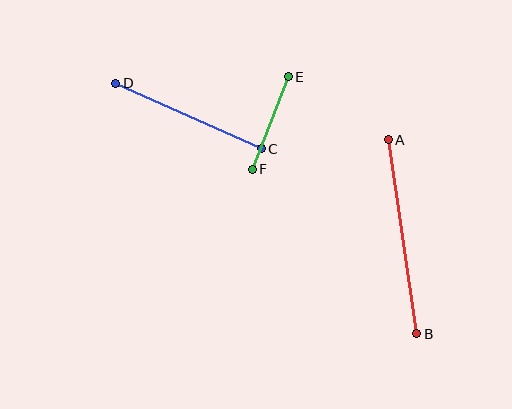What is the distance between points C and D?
The distance is approximately 160 pixels.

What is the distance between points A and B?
The distance is approximately 196 pixels.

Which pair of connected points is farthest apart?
Points A and B are farthest apart.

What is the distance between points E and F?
The distance is approximately 100 pixels.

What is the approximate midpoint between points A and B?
The midpoint is at approximately (402, 237) pixels.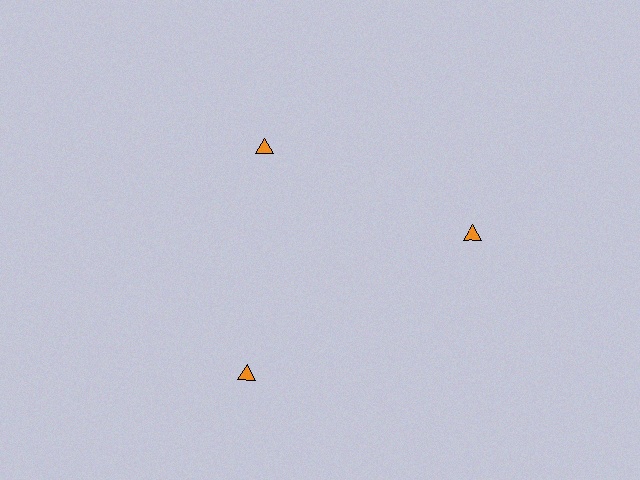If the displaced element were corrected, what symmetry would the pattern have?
It would have 3-fold rotational symmetry — the pattern would map onto itself every 120 degrees.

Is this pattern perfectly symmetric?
No. The 3 orange triangles are arranged in a ring, but one element near the 11 o'clock position is pulled inward toward the center, breaking the 3-fold rotational symmetry.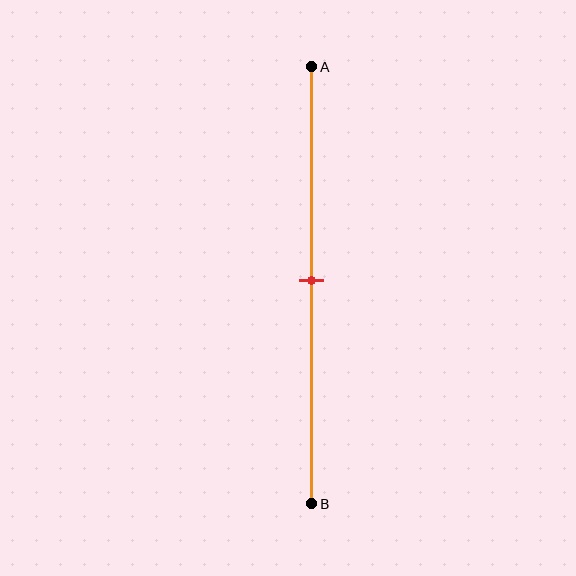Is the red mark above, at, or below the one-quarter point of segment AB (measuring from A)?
The red mark is below the one-quarter point of segment AB.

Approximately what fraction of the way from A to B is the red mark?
The red mark is approximately 50% of the way from A to B.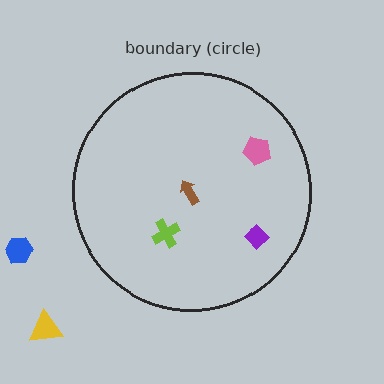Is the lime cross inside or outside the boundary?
Inside.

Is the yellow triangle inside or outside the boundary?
Outside.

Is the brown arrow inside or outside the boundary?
Inside.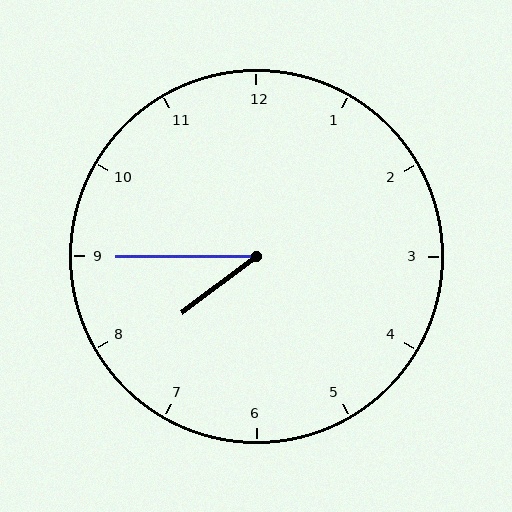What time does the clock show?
7:45.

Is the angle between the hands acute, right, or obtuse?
It is acute.